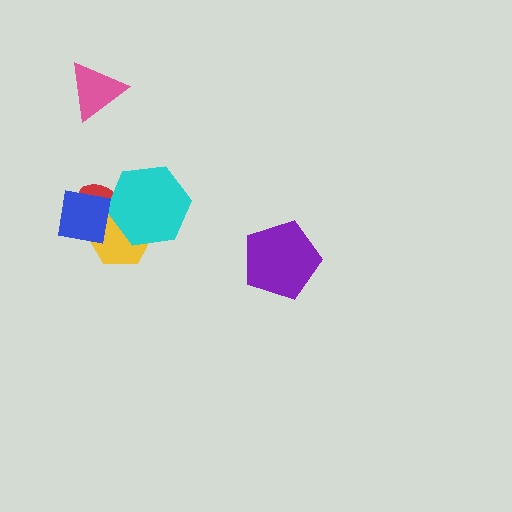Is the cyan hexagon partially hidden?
Yes, it is partially covered by another shape.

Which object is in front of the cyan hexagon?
The blue square is in front of the cyan hexagon.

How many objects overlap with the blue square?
3 objects overlap with the blue square.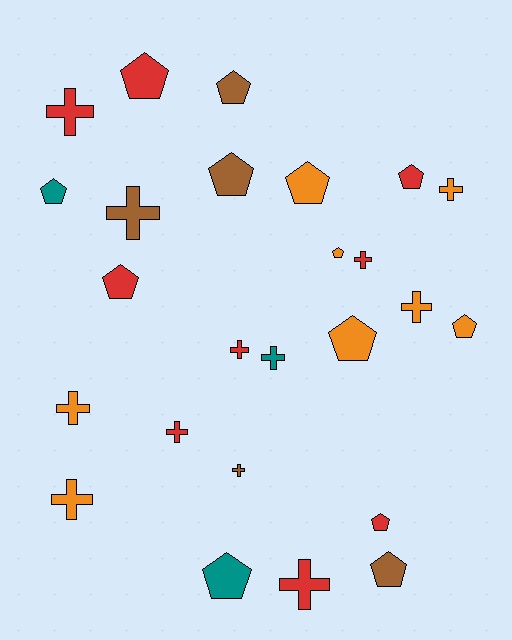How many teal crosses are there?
There is 1 teal cross.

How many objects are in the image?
There are 25 objects.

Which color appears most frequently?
Red, with 9 objects.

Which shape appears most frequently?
Pentagon, with 13 objects.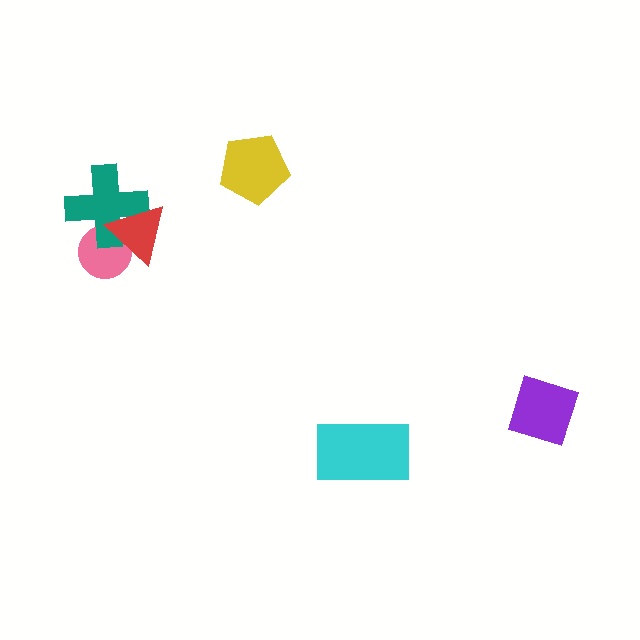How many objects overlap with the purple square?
0 objects overlap with the purple square.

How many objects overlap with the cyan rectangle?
0 objects overlap with the cyan rectangle.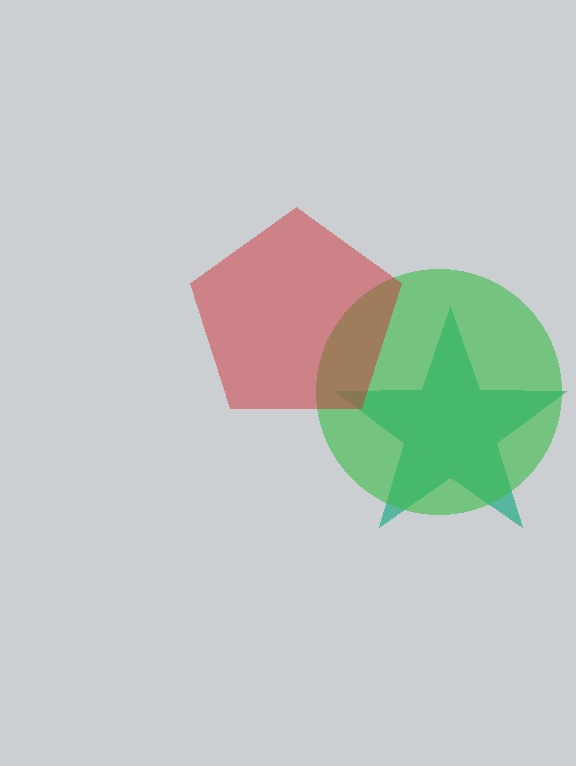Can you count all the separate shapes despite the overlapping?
Yes, there are 3 separate shapes.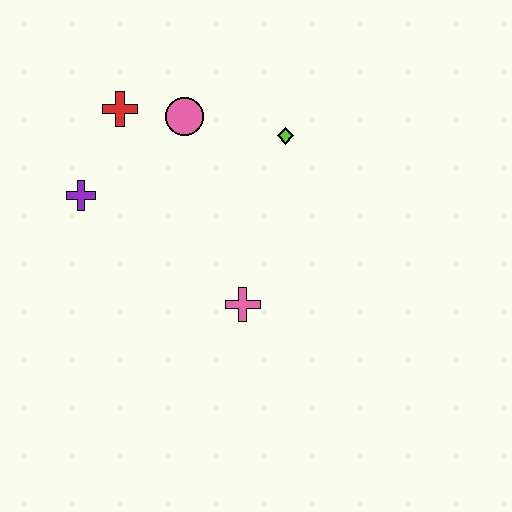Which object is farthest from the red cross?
The pink cross is farthest from the red cross.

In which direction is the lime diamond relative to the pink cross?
The lime diamond is above the pink cross.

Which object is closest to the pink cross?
The lime diamond is closest to the pink cross.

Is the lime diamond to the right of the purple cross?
Yes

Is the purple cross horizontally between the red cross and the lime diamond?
No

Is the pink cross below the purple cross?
Yes